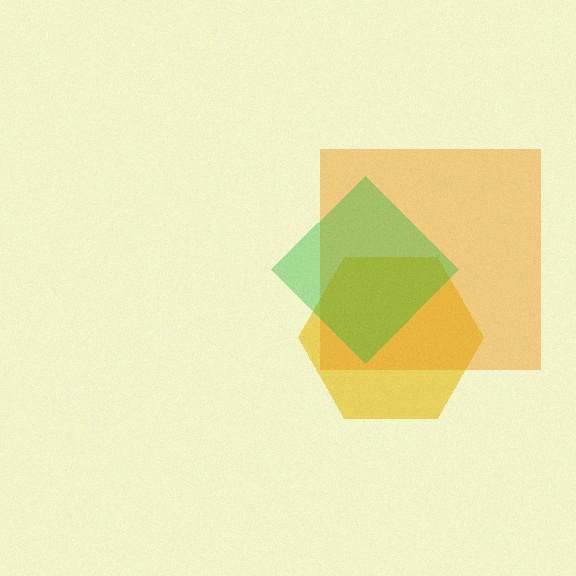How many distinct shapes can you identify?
There are 3 distinct shapes: a yellow hexagon, an orange square, a green diamond.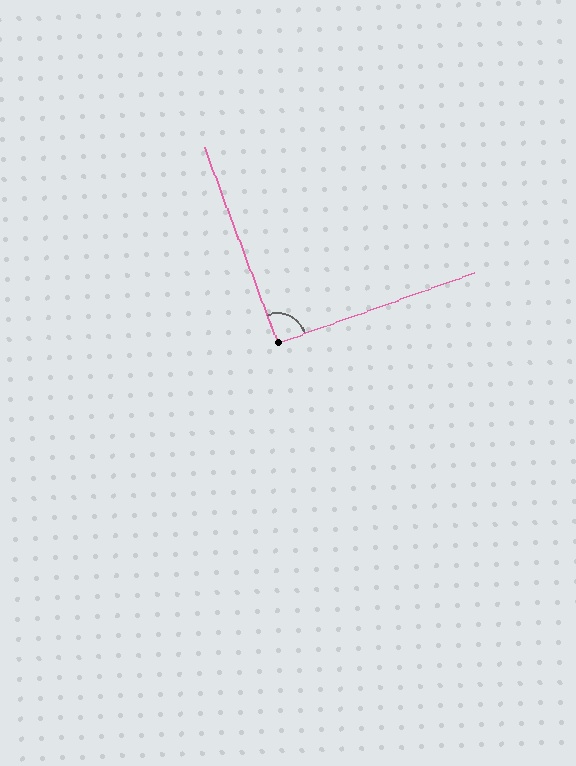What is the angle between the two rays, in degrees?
Approximately 91 degrees.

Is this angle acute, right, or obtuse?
It is approximately a right angle.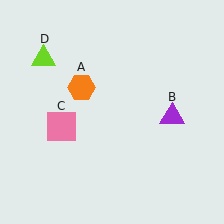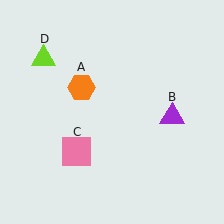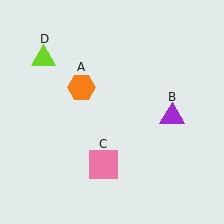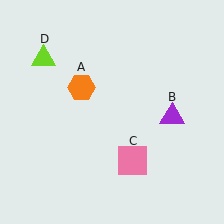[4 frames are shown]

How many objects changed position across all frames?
1 object changed position: pink square (object C).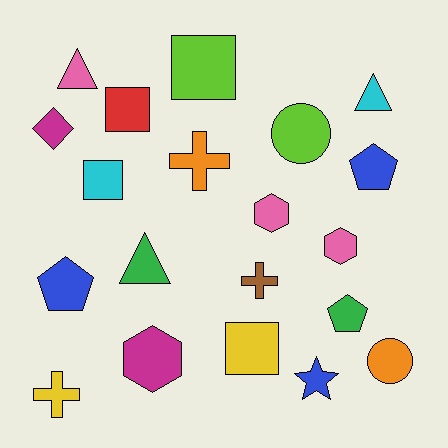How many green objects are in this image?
There are 2 green objects.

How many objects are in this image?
There are 20 objects.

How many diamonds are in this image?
There is 1 diamond.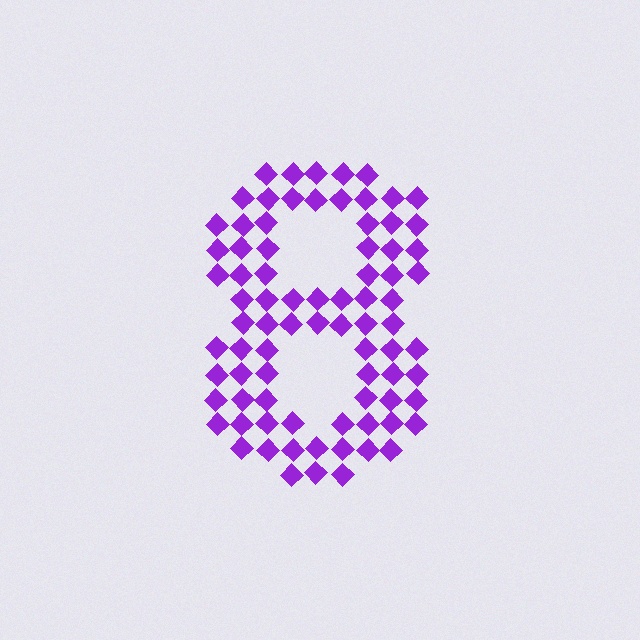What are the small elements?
The small elements are diamonds.